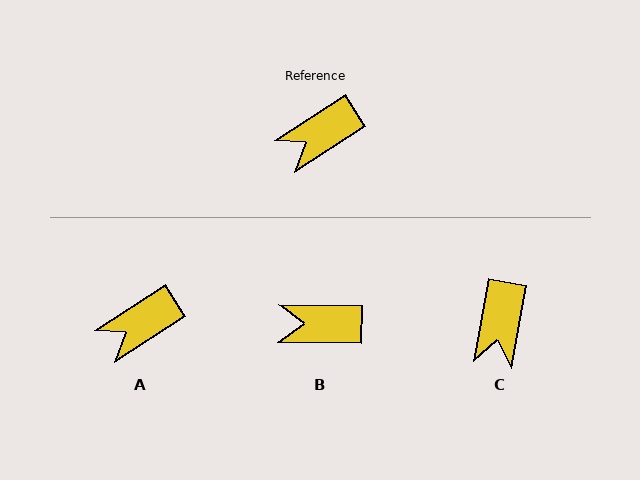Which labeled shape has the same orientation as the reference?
A.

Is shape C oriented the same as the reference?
No, it is off by about 47 degrees.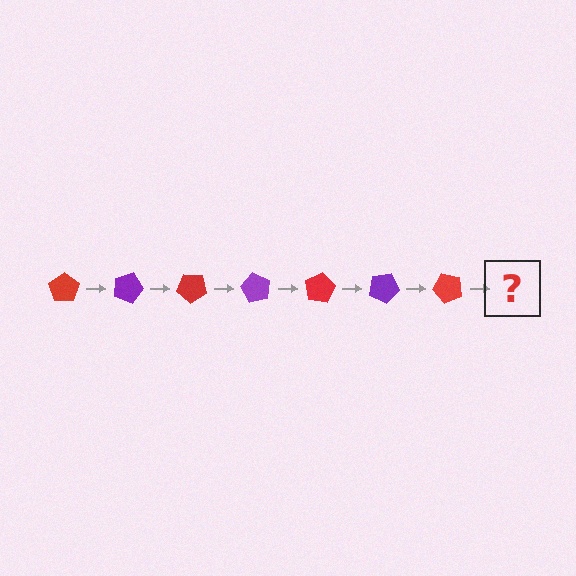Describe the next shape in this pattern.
It should be a purple pentagon, rotated 140 degrees from the start.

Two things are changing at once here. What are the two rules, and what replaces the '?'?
The two rules are that it rotates 20 degrees each step and the color cycles through red and purple. The '?' should be a purple pentagon, rotated 140 degrees from the start.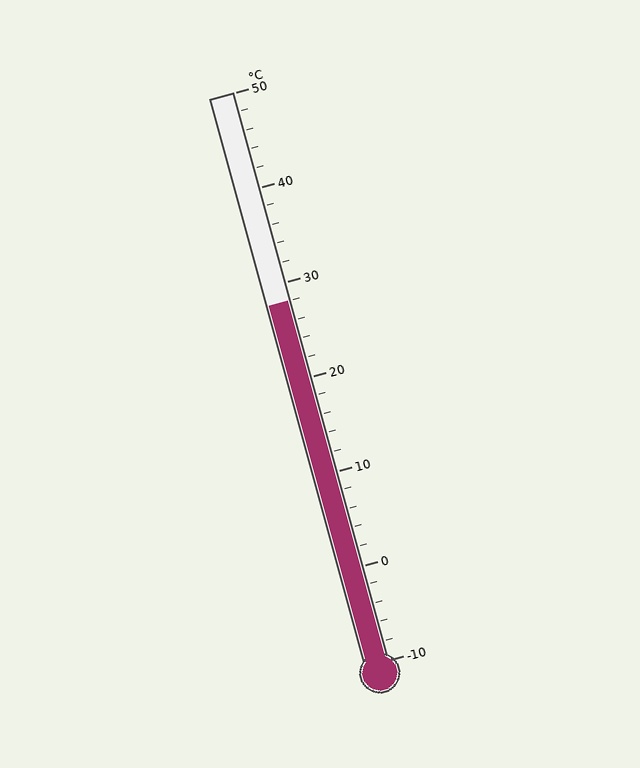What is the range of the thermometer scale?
The thermometer scale ranges from -10°C to 50°C.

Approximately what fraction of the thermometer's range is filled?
The thermometer is filled to approximately 65% of its range.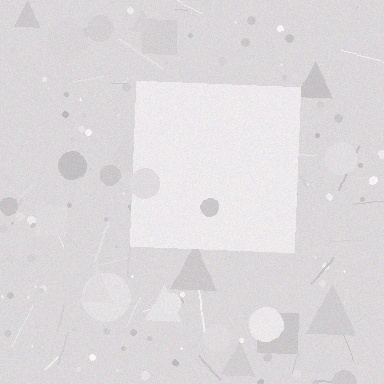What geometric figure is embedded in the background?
A square is embedded in the background.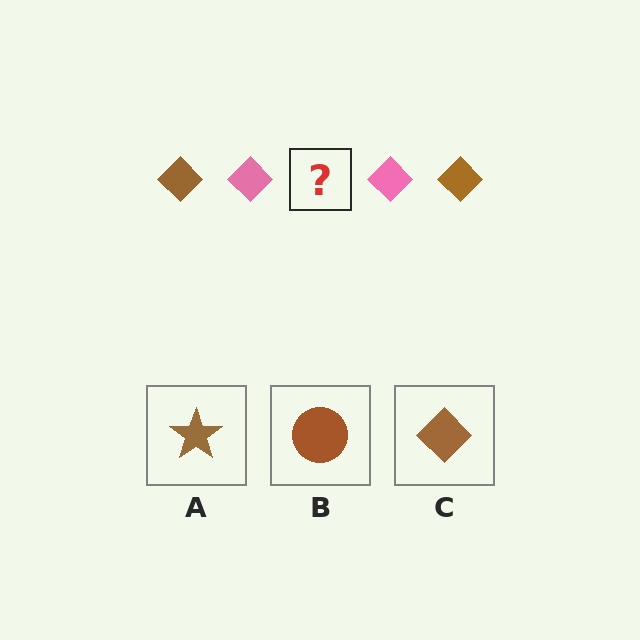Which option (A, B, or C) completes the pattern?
C.